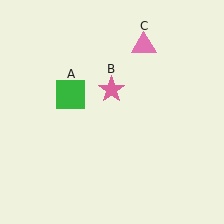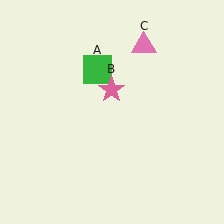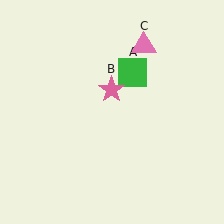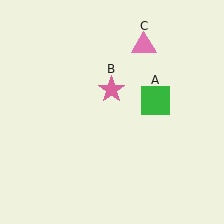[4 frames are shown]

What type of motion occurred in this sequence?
The green square (object A) rotated clockwise around the center of the scene.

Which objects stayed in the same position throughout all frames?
Pink star (object B) and pink triangle (object C) remained stationary.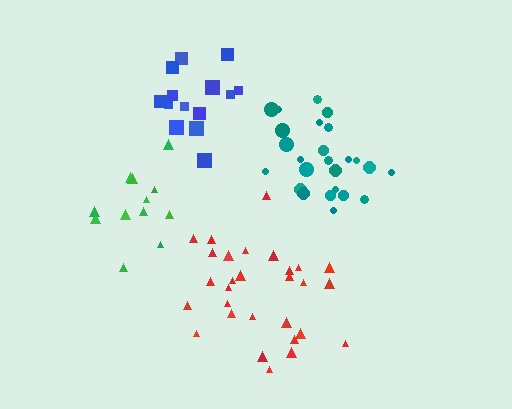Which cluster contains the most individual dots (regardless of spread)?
Red (29).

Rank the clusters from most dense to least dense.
blue, teal, red, green.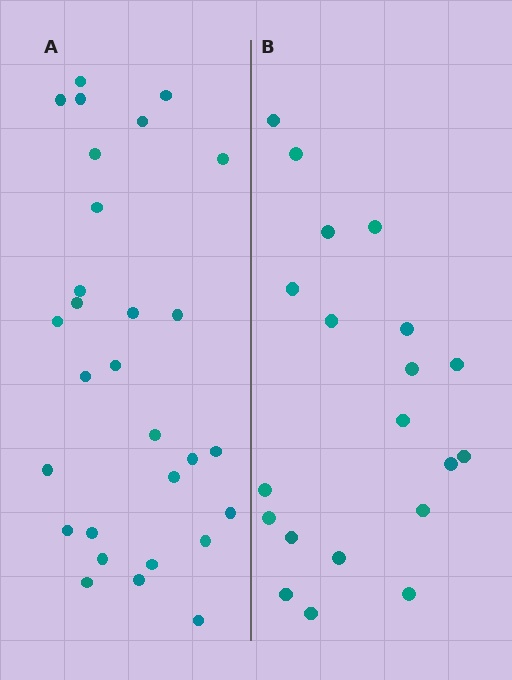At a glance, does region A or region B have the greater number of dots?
Region A (the left region) has more dots.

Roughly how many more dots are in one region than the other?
Region A has roughly 8 or so more dots than region B.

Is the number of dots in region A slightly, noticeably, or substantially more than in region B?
Region A has substantially more. The ratio is roughly 1.4 to 1.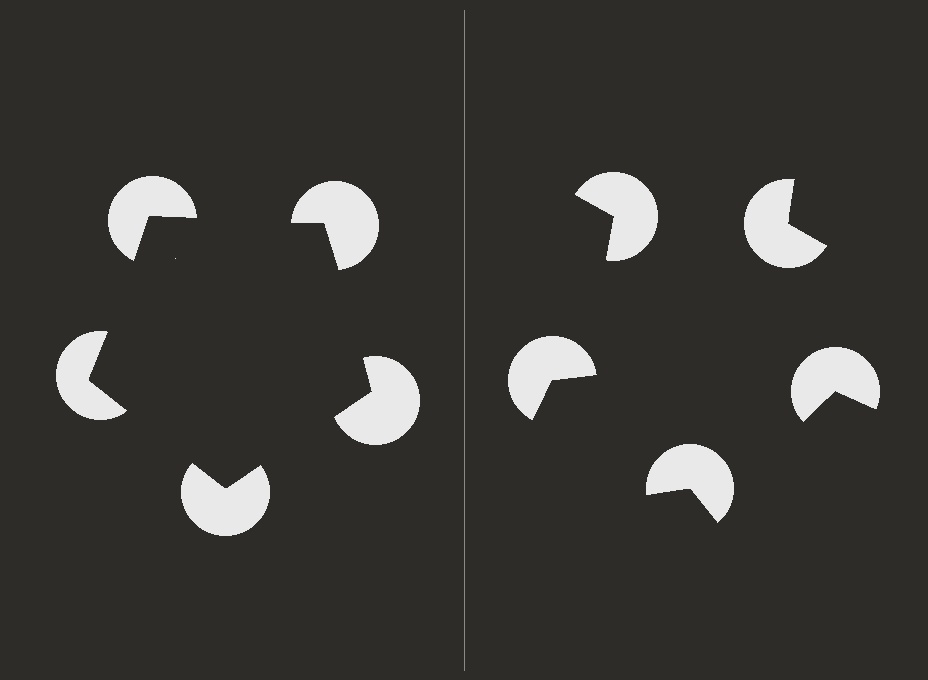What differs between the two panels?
The pac-man discs are positioned identically on both sides; only the wedge orientations differ. On the left they align to a pentagon; on the right they are misaligned.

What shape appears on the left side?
An illusory pentagon.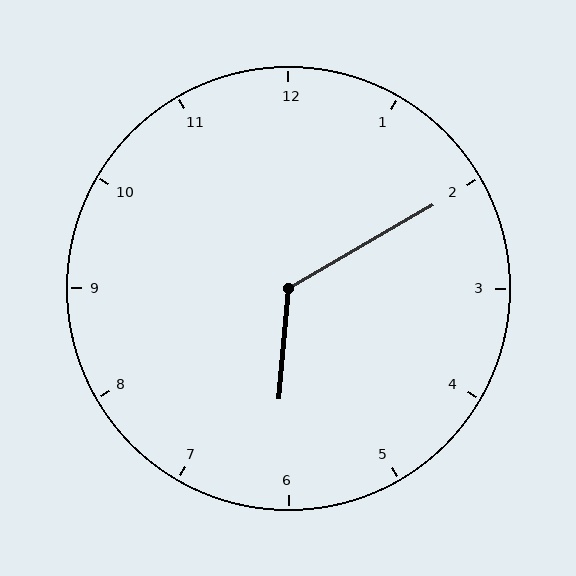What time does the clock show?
6:10.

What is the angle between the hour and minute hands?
Approximately 125 degrees.